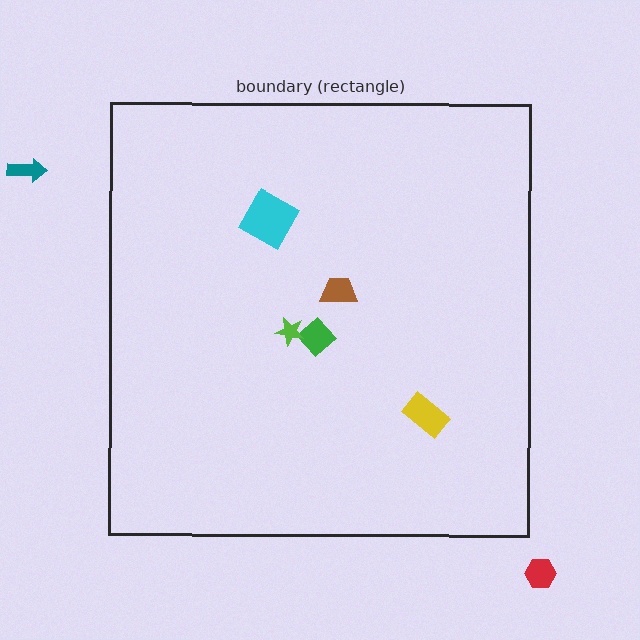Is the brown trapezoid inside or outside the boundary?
Inside.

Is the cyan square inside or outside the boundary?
Inside.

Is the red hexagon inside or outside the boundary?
Outside.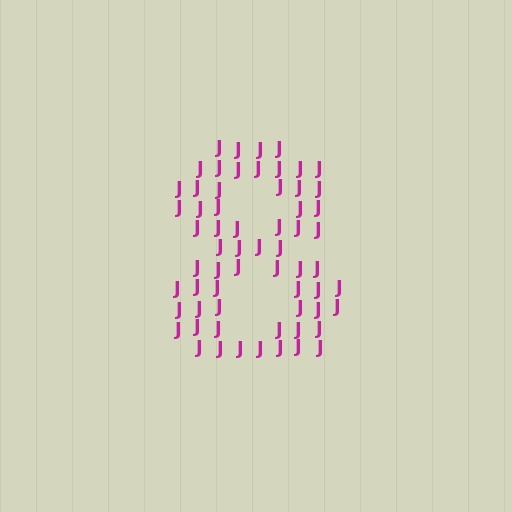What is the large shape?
The large shape is the digit 8.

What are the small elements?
The small elements are letter J's.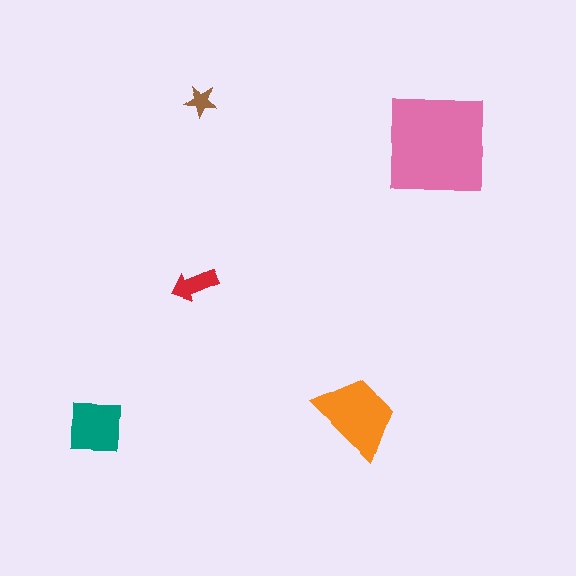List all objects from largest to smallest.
The pink square, the orange trapezoid, the teal square, the red arrow, the brown star.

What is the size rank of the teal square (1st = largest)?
3rd.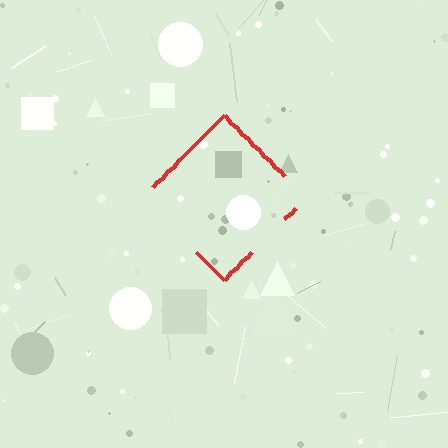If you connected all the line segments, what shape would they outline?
They would outline a diamond.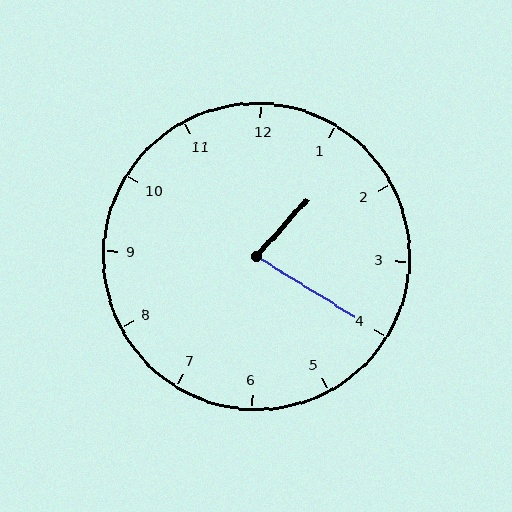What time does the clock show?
1:20.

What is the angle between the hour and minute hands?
Approximately 80 degrees.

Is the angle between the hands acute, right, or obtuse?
It is acute.